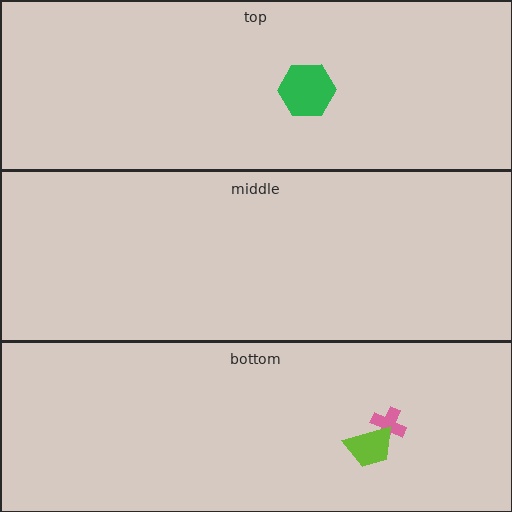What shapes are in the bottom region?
The pink cross, the lime trapezoid.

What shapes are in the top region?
The green hexagon.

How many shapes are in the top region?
1.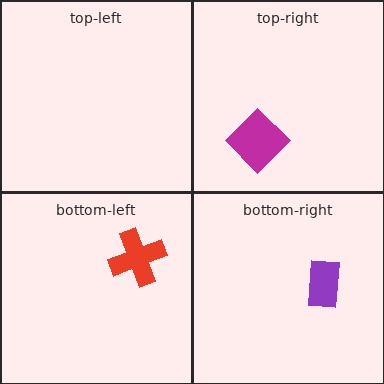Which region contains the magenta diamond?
The top-right region.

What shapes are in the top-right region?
The magenta diamond.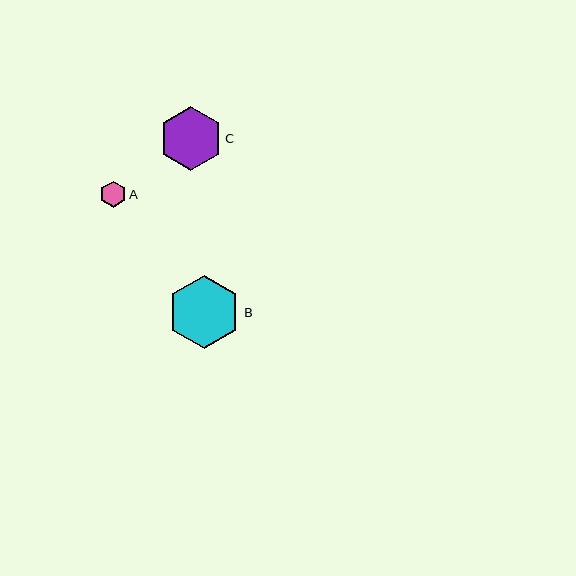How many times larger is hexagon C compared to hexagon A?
Hexagon C is approximately 2.5 times the size of hexagon A.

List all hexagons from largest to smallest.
From largest to smallest: B, C, A.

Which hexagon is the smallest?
Hexagon A is the smallest with a size of approximately 26 pixels.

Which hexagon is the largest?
Hexagon B is the largest with a size of approximately 73 pixels.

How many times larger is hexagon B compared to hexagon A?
Hexagon B is approximately 2.8 times the size of hexagon A.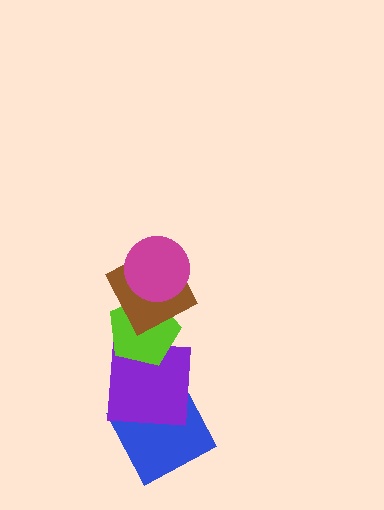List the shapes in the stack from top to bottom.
From top to bottom: the magenta circle, the brown square, the lime pentagon, the purple square, the blue square.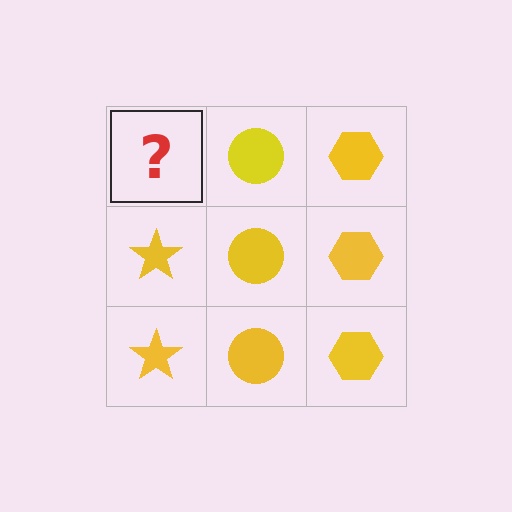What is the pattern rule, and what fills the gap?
The rule is that each column has a consistent shape. The gap should be filled with a yellow star.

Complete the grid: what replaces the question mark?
The question mark should be replaced with a yellow star.